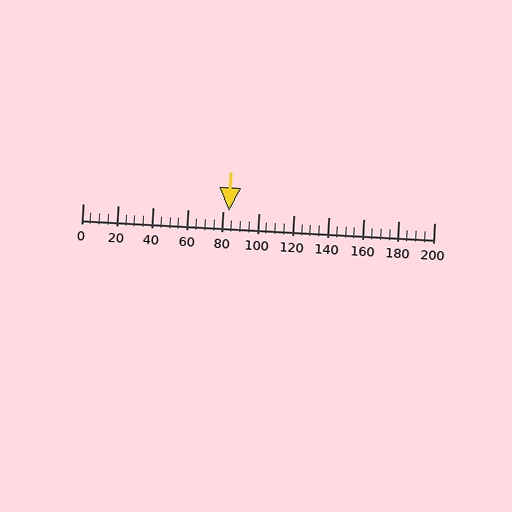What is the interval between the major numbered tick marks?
The major tick marks are spaced 20 units apart.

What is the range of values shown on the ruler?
The ruler shows values from 0 to 200.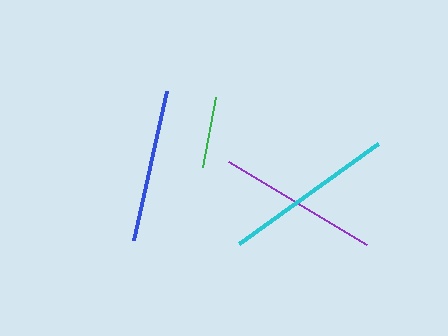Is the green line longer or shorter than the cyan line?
The cyan line is longer than the green line.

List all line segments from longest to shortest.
From longest to shortest: cyan, purple, blue, green.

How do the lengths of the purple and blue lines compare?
The purple and blue lines are approximately the same length.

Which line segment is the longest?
The cyan line is the longest at approximately 171 pixels.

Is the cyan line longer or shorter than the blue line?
The cyan line is longer than the blue line.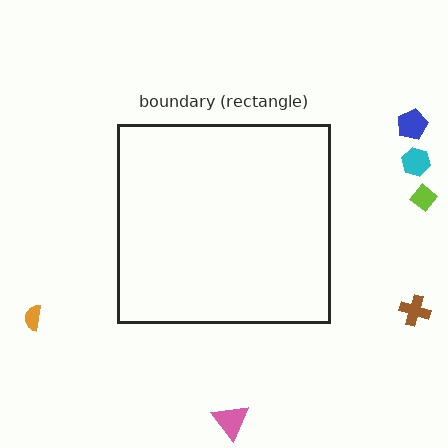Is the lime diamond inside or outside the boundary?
Outside.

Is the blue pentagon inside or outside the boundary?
Outside.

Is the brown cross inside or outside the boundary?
Outside.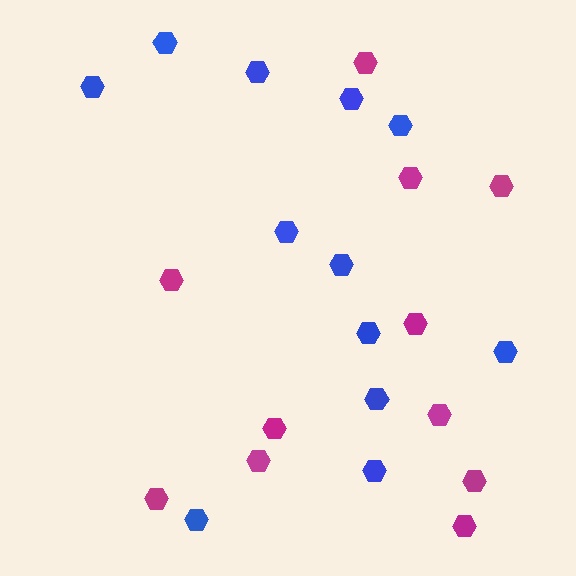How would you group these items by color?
There are 2 groups: one group of blue hexagons (12) and one group of magenta hexagons (11).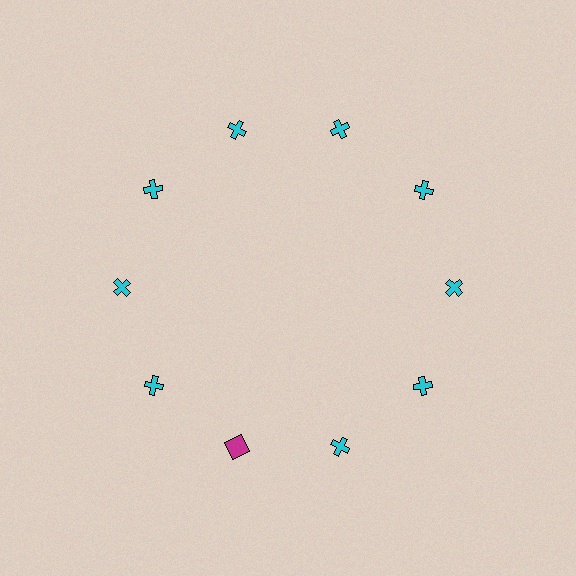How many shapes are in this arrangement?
There are 10 shapes arranged in a ring pattern.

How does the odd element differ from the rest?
It differs in both color (magenta instead of cyan) and shape (square instead of cross).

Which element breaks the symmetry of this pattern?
The magenta square at roughly the 7 o'clock position breaks the symmetry. All other shapes are cyan crosses.